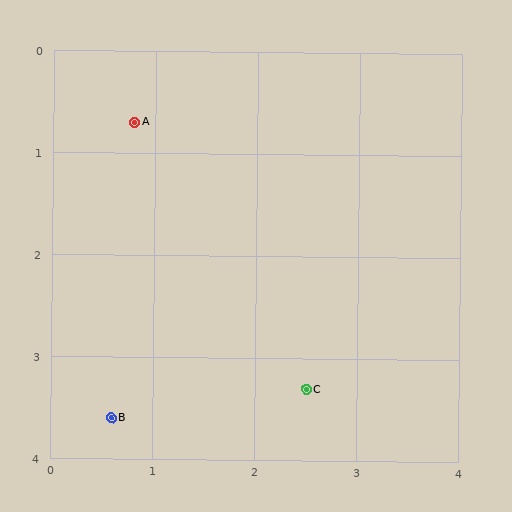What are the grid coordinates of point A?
Point A is at approximately (0.8, 0.7).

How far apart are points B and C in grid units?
Points B and C are about 1.9 grid units apart.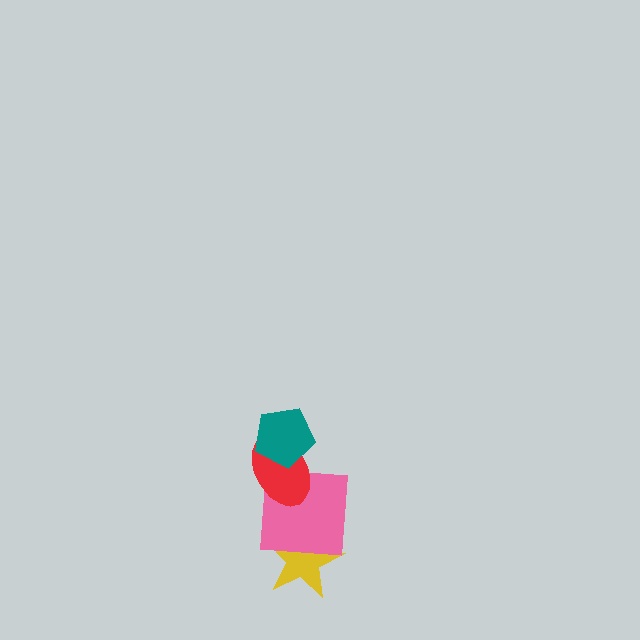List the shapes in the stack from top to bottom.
From top to bottom: the teal pentagon, the red ellipse, the pink square, the yellow star.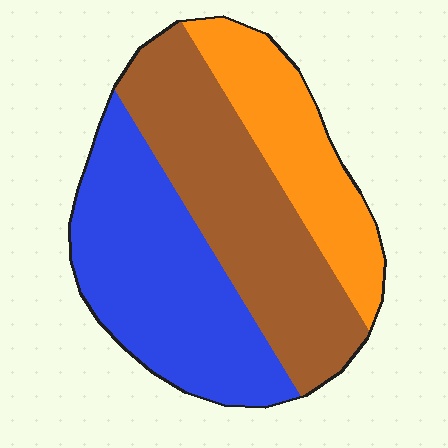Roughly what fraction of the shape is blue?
Blue covers about 40% of the shape.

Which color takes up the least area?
Orange, at roughly 25%.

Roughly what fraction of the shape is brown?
Brown takes up about three eighths (3/8) of the shape.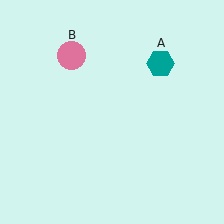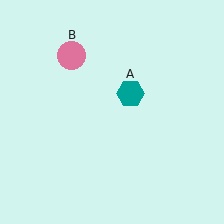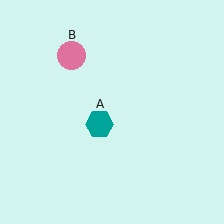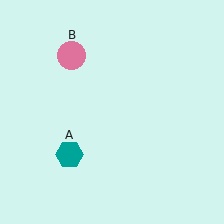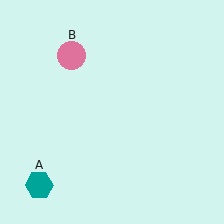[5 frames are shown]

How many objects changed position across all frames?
1 object changed position: teal hexagon (object A).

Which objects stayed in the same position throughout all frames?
Pink circle (object B) remained stationary.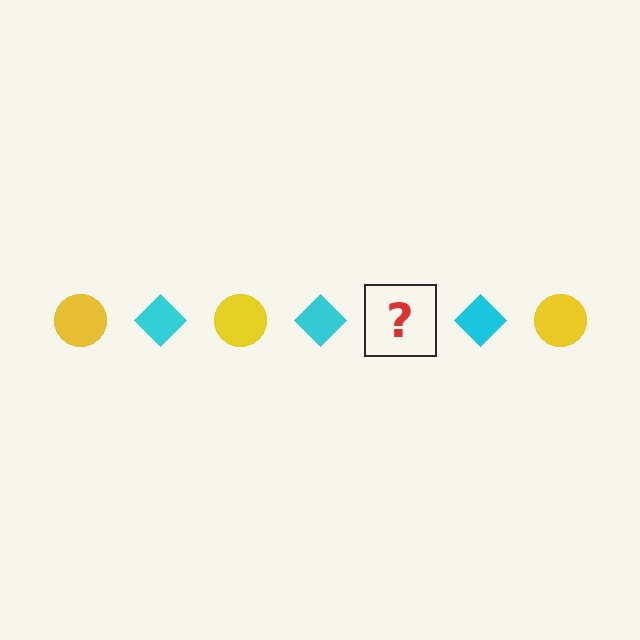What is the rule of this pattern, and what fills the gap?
The rule is that the pattern alternates between yellow circle and cyan diamond. The gap should be filled with a yellow circle.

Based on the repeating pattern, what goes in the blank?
The blank should be a yellow circle.